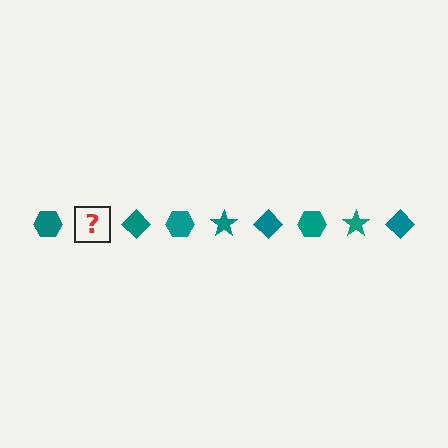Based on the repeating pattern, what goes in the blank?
The blank should be a teal star.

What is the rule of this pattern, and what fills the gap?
The rule is that the pattern cycles through hexagon, star, diamond shapes in teal. The gap should be filled with a teal star.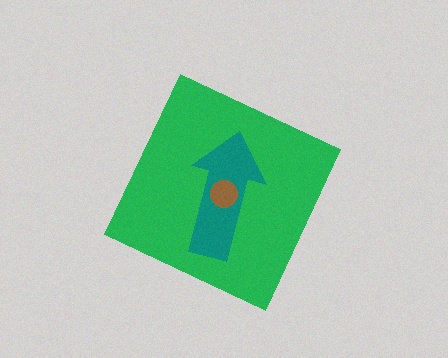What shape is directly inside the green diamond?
The teal arrow.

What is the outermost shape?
The green diamond.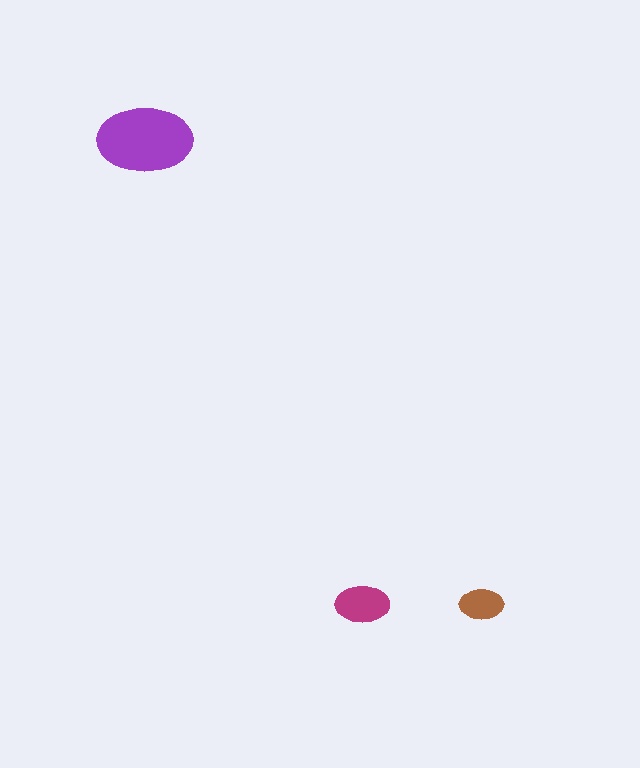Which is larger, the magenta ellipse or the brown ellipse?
The magenta one.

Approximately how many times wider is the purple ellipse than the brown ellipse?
About 2 times wider.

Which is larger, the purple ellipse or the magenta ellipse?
The purple one.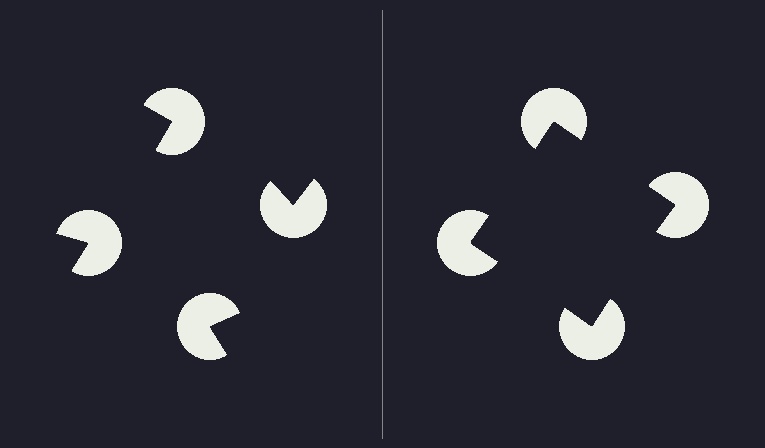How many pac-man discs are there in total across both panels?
8 — 4 on each side.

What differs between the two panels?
The pac-man discs are positioned identically on both sides; only the wedge orientations differ. On the right they align to a square; on the left they are misaligned.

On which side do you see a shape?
An illusory square appears on the right side. On the left side the wedge cuts are rotated, so no coherent shape forms.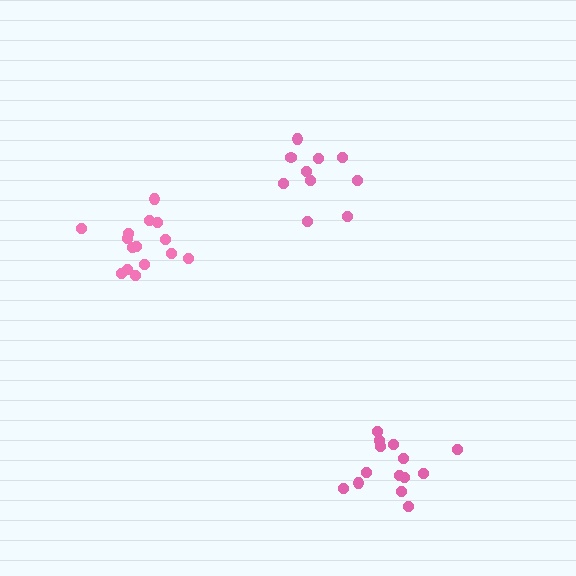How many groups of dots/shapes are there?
There are 3 groups.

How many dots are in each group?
Group 1: 10 dots, Group 2: 14 dots, Group 3: 15 dots (39 total).